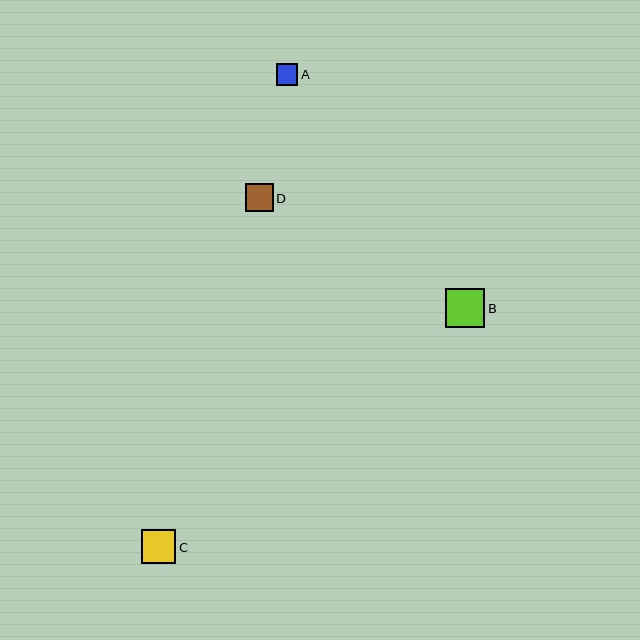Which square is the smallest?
Square A is the smallest with a size of approximately 22 pixels.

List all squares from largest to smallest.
From largest to smallest: B, C, D, A.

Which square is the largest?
Square B is the largest with a size of approximately 39 pixels.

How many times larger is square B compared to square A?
Square B is approximately 1.8 times the size of square A.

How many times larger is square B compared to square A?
Square B is approximately 1.8 times the size of square A.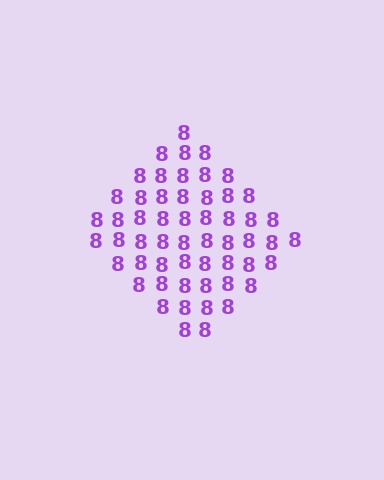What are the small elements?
The small elements are digit 8's.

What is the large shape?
The large shape is a diamond.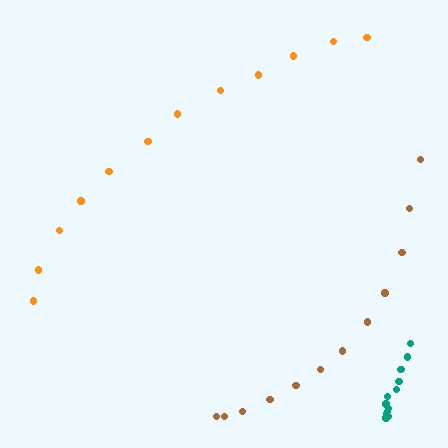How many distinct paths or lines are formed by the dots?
There are 3 distinct paths.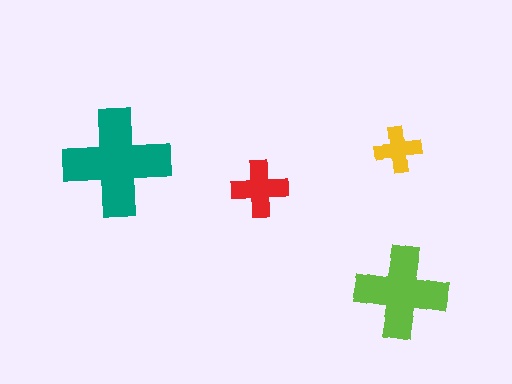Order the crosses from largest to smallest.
the teal one, the lime one, the red one, the yellow one.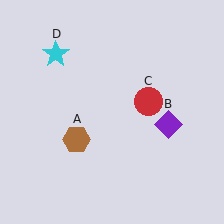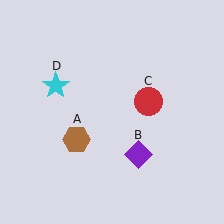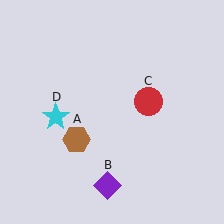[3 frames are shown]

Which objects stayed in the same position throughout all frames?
Brown hexagon (object A) and red circle (object C) remained stationary.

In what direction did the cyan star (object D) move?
The cyan star (object D) moved down.